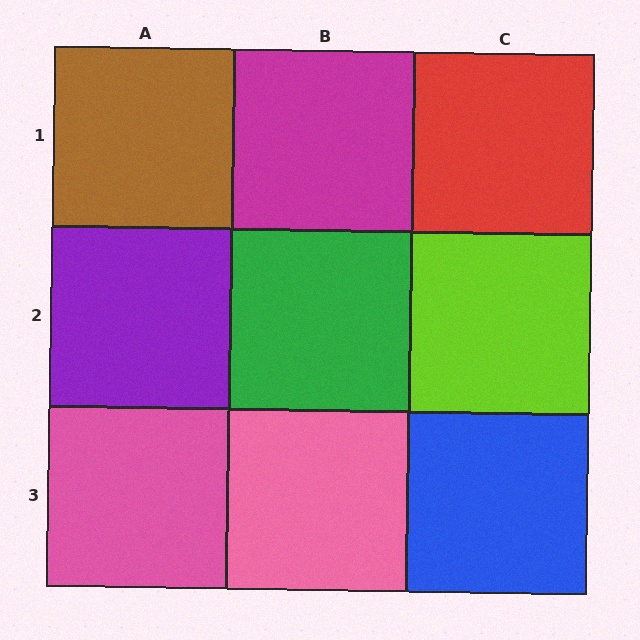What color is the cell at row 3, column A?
Pink.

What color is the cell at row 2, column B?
Green.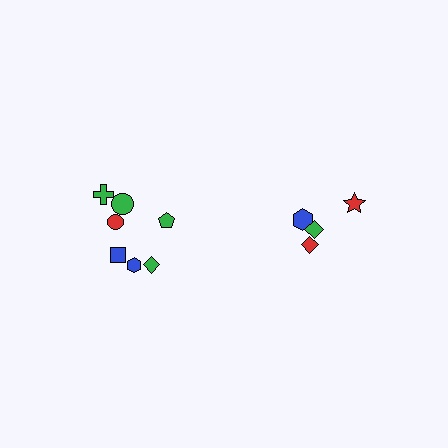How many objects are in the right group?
There are 4 objects.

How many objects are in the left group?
There are 7 objects.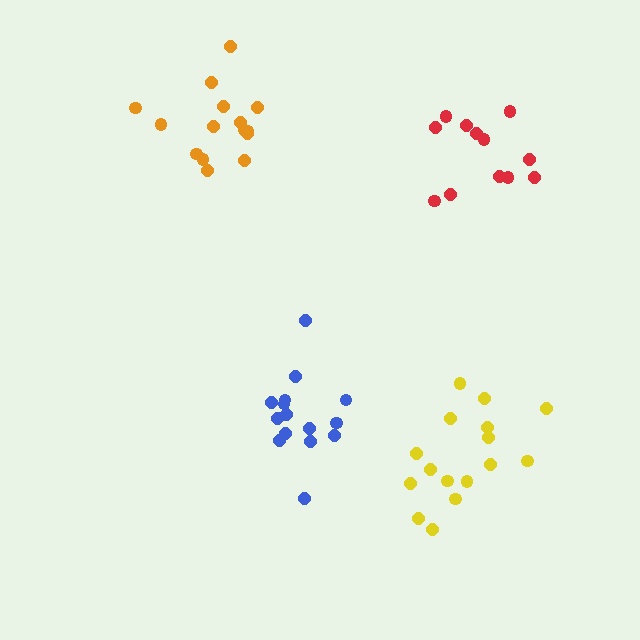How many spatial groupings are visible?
There are 4 spatial groupings.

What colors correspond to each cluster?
The clusters are colored: blue, yellow, orange, red.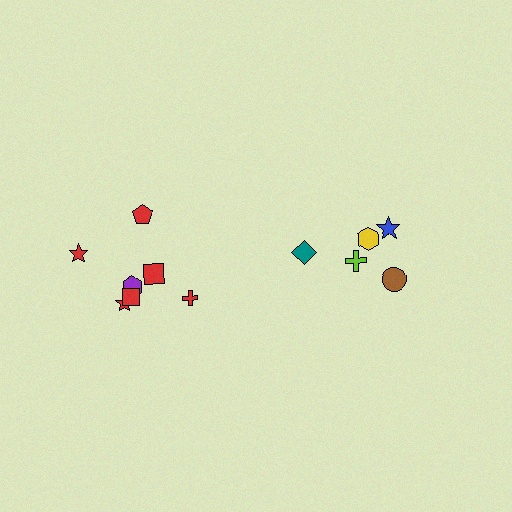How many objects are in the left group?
There are 7 objects.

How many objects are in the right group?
There are 5 objects.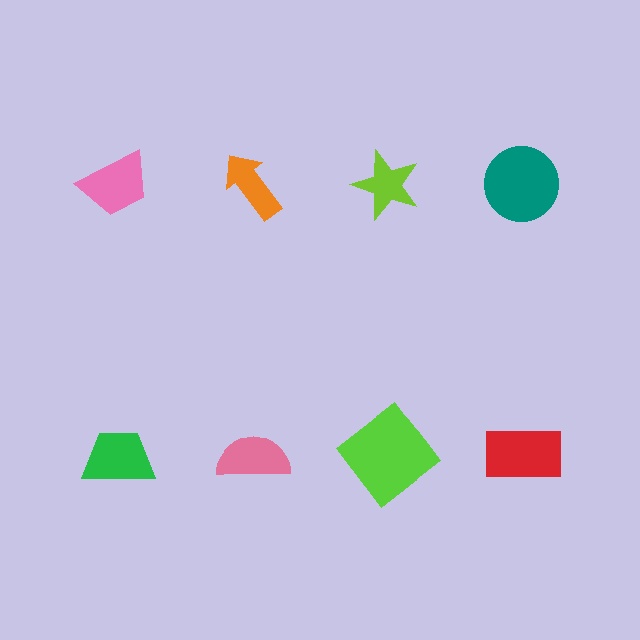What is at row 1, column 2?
An orange arrow.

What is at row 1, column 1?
A pink trapezoid.